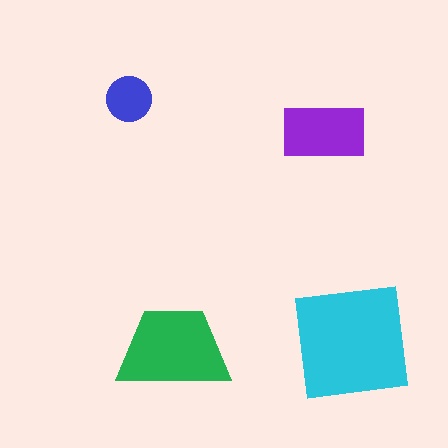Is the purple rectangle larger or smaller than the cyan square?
Smaller.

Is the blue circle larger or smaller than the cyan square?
Smaller.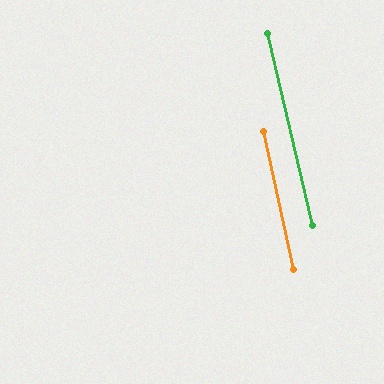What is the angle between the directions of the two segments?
Approximately 1 degree.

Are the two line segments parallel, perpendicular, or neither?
Parallel — their directions differ by only 0.8°.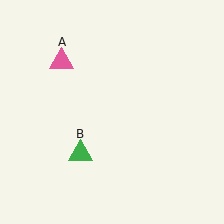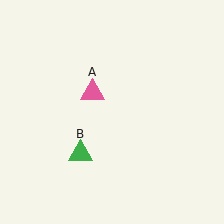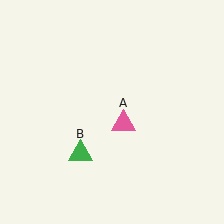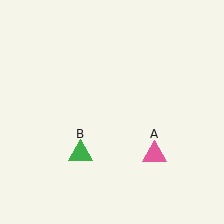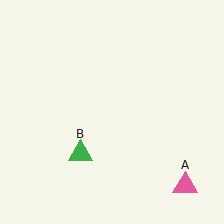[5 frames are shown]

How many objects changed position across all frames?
1 object changed position: pink triangle (object A).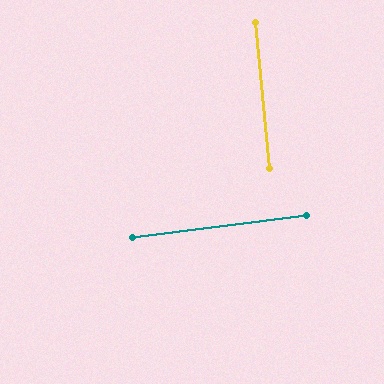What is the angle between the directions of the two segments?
Approximately 89 degrees.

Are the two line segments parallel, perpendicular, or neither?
Perpendicular — they meet at approximately 89°.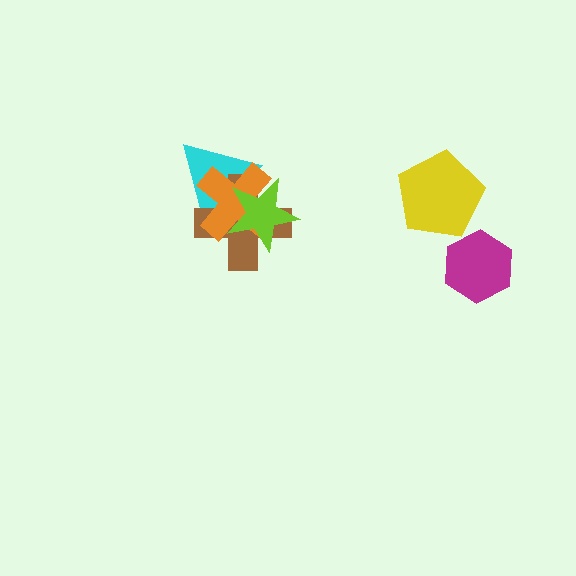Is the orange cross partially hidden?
Yes, it is partially covered by another shape.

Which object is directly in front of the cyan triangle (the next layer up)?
The brown cross is directly in front of the cyan triangle.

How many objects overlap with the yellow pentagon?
0 objects overlap with the yellow pentagon.